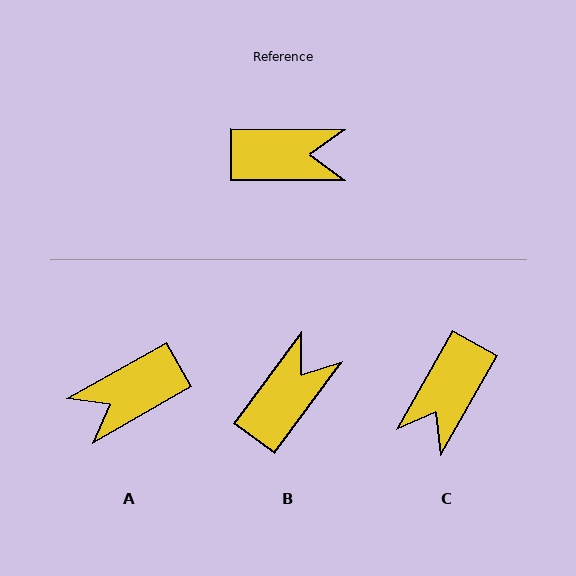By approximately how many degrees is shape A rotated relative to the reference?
Approximately 150 degrees clockwise.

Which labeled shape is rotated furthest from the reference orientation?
A, about 150 degrees away.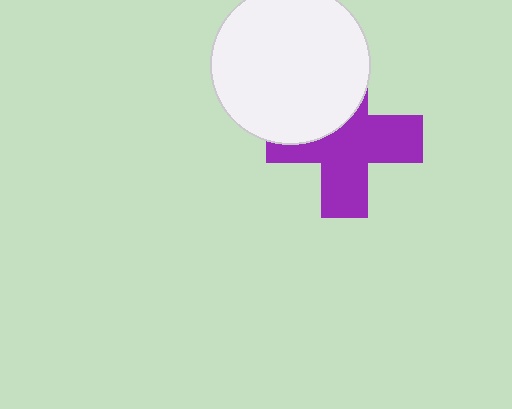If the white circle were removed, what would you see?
You would see the complete purple cross.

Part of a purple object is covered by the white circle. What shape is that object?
It is a cross.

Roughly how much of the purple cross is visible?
Most of it is visible (roughly 65%).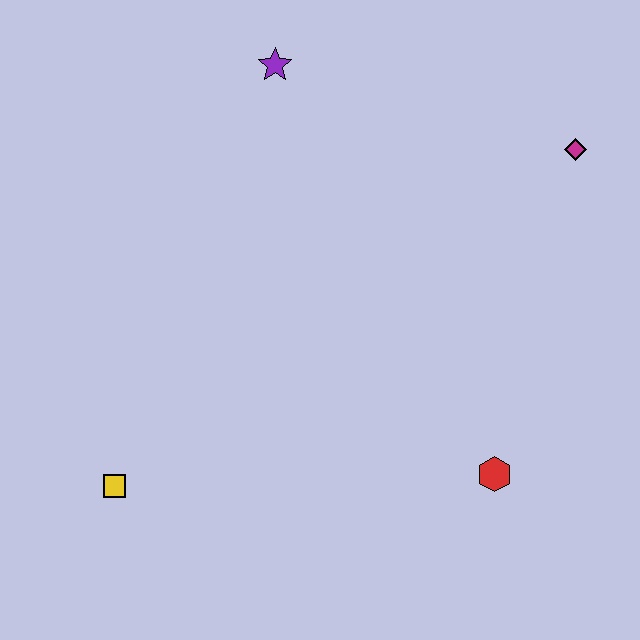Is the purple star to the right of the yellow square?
Yes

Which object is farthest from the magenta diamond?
The yellow square is farthest from the magenta diamond.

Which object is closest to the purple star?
The magenta diamond is closest to the purple star.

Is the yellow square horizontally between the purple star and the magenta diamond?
No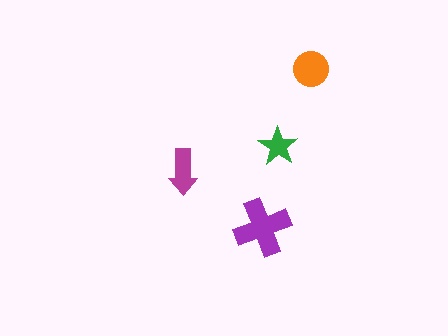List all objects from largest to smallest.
The purple cross, the orange circle, the magenta arrow, the green star.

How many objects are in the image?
There are 4 objects in the image.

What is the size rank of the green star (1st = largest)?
4th.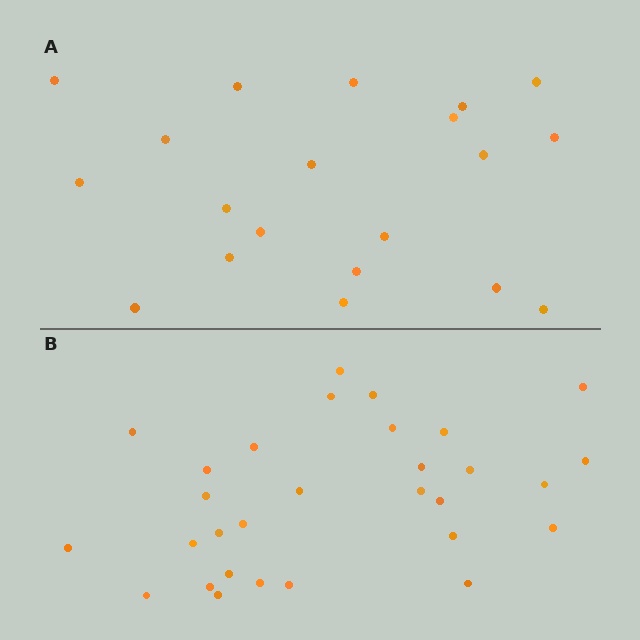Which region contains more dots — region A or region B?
Region B (the bottom region) has more dots.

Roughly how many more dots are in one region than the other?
Region B has roughly 10 or so more dots than region A.